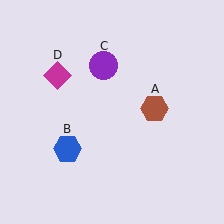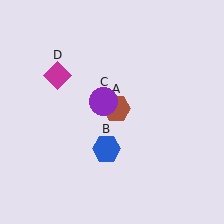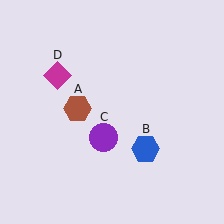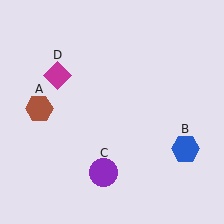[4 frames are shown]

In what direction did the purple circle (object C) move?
The purple circle (object C) moved down.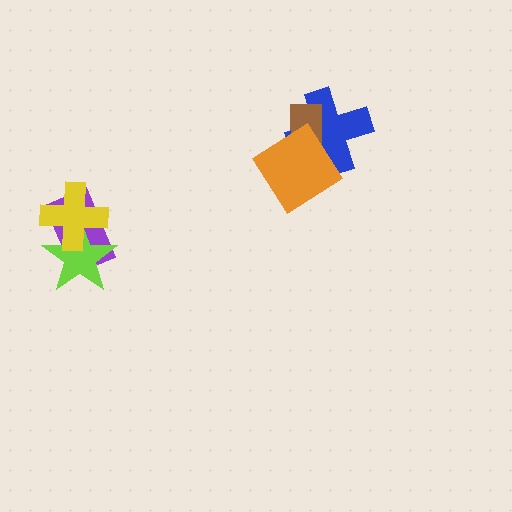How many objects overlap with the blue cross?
2 objects overlap with the blue cross.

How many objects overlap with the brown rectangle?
2 objects overlap with the brown rectangle.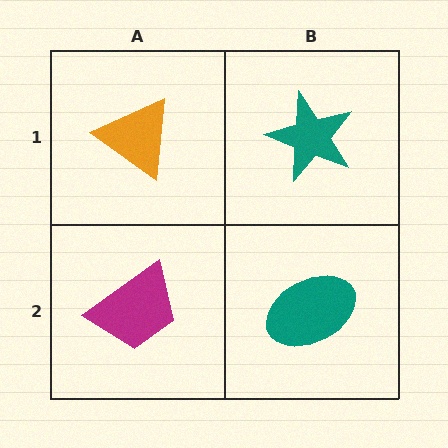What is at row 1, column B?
A teal star.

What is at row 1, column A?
An orange triangle.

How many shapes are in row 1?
2 shapes.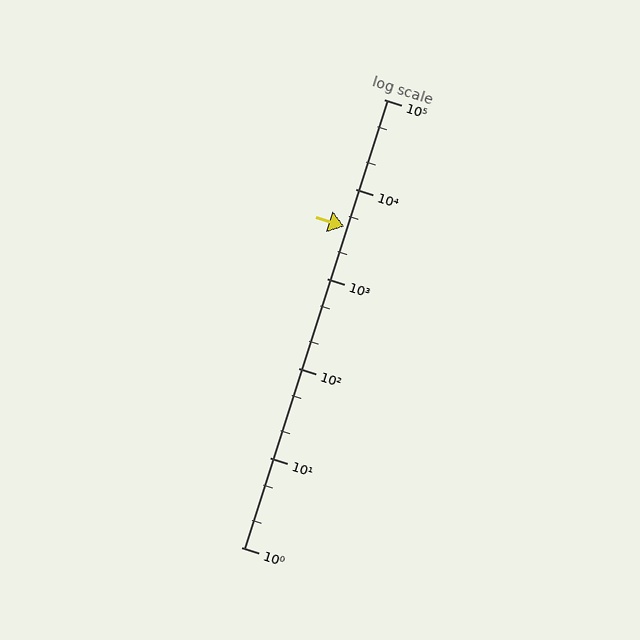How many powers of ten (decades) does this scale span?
The scale spans 5 decades, from 1 to 100000.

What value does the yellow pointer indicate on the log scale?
The pointer indicates approximately 3800.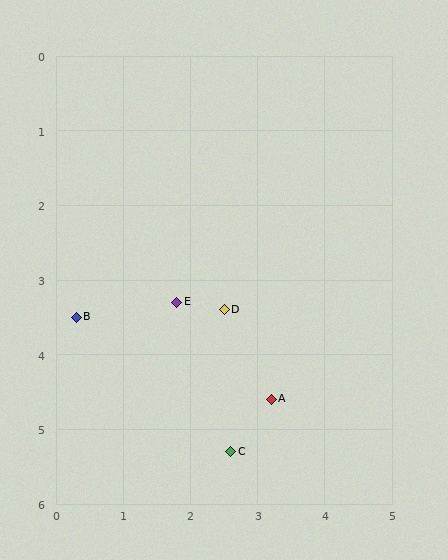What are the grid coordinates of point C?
Point C is at approximately (2.6, 5.3).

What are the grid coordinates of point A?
Point A is at approximately (3.2, 4.6).